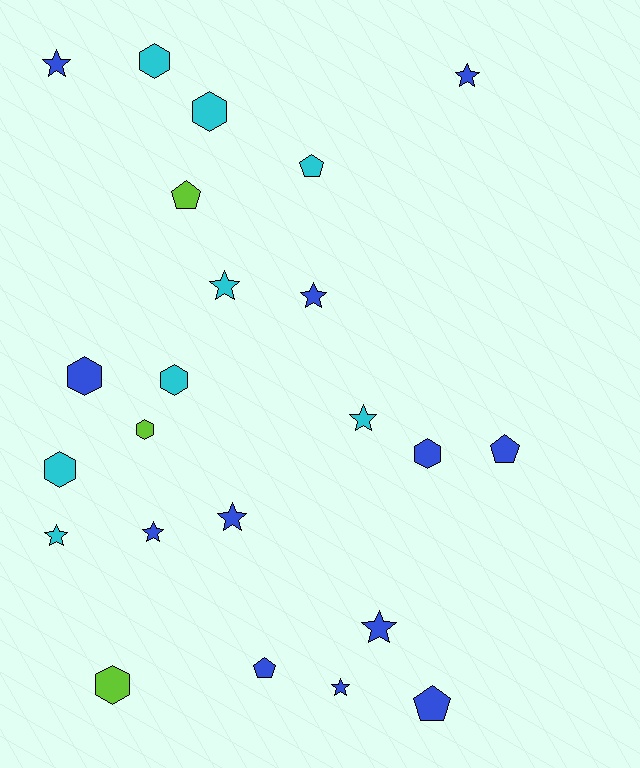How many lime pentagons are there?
There is 1 lime pentagon.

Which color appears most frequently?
Blue, with 12 objects.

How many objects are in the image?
There are 23 objects.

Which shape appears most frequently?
Star, with 10 objects.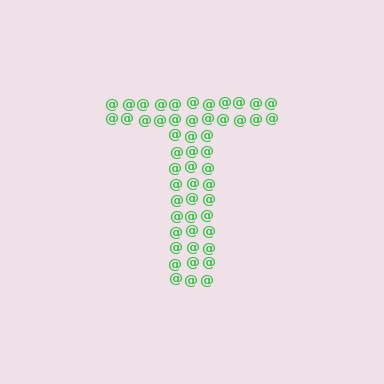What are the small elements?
The small elements are at signs.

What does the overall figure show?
The overall figure shows the letter T.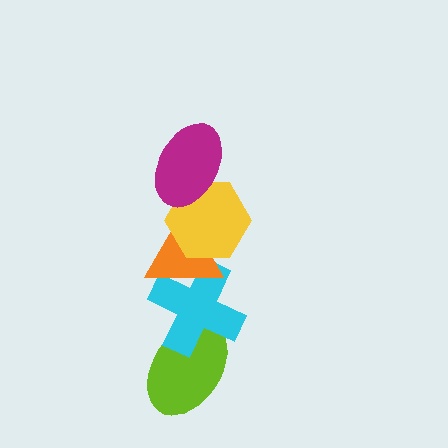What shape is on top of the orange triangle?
The yellow hexagon is on top of the orange triangle.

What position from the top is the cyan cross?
The cyan cross is 4th from the top.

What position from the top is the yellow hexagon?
The yellow hexagon is 2nd from the top.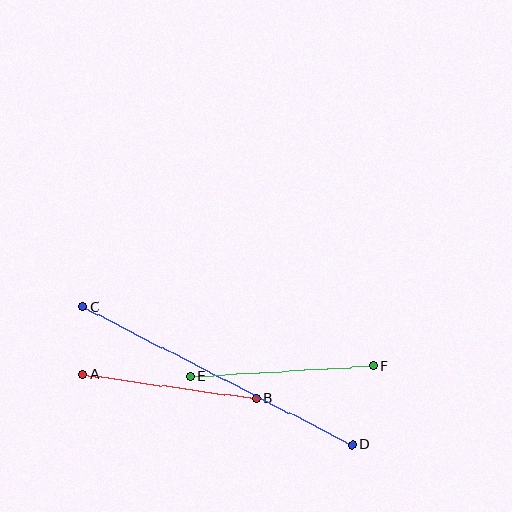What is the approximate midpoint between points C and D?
The midpoint is at approximately (217, 375) pixels.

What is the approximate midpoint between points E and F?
The midpoint is at approximately (282, 371) pixels.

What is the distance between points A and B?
The distance is approximately 176 pixels.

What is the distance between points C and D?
The distance is approximately 303 pixels.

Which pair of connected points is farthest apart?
Points C and D are farthest apart.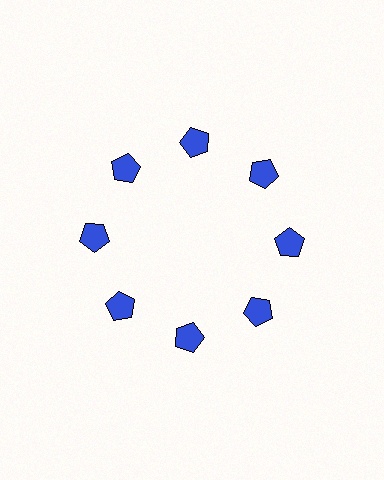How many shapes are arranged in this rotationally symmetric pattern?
There are 8 shapes, arranged in 8 groups of 1.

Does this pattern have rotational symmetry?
Yes, this pattern has 8-fold rotational symmetry. It looks the same after rotating 45 degrees around the center.